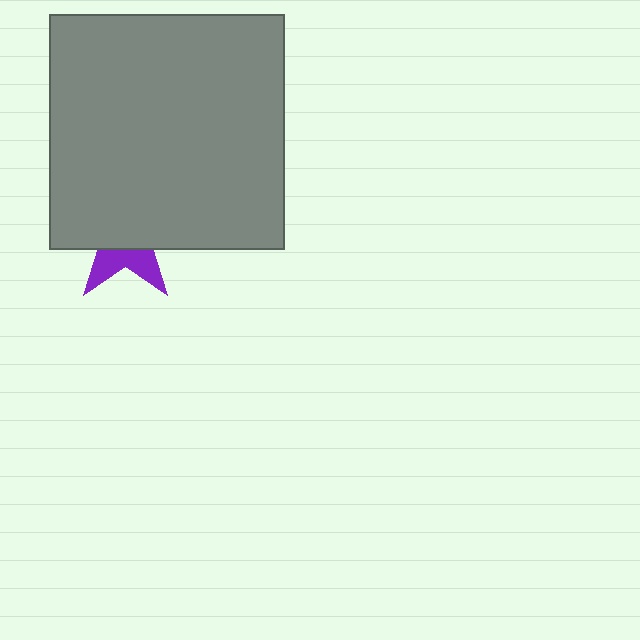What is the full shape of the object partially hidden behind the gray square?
The partially hidden object is a purple star.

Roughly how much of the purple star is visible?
A small part of it is visible (roughly 34%).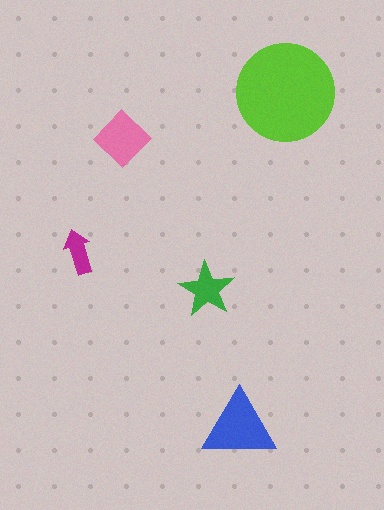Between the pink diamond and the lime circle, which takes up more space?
The lime circle.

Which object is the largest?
The lime circle.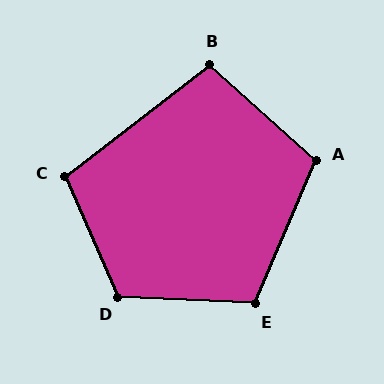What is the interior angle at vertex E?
Approximately 110 degrees (obtuse).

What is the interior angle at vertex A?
Approximately 109 degrees (obtuse).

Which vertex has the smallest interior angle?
B, at approximately 101 degrees.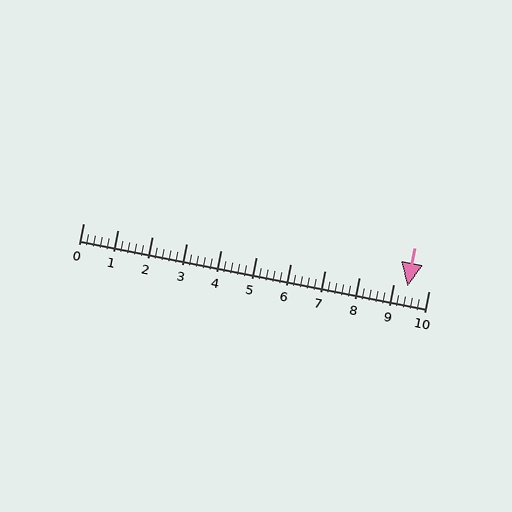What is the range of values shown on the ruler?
The ruler shows values from 0 to 10.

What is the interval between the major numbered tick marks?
The major tick marks are spaced 1 units apart.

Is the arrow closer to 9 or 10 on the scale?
The arrow is closer to 9.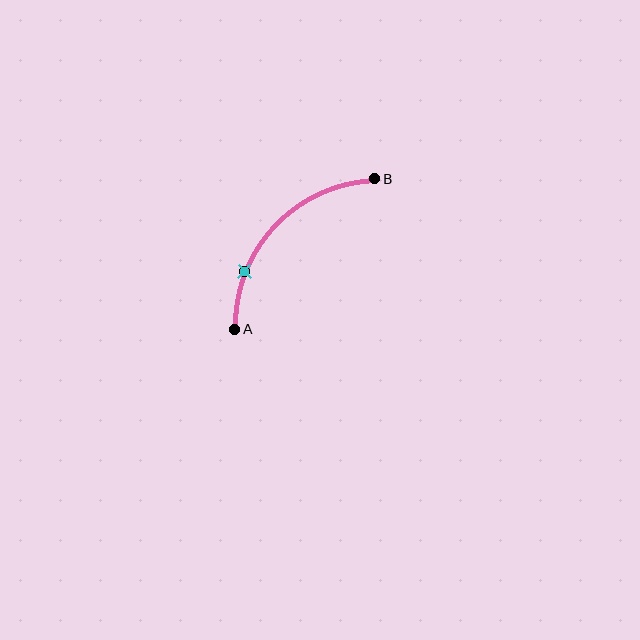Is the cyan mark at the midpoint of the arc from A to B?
No. The cyan mark lies on the arc but is closer to endpoint A. The arc midpoint would be at the point on the curve equidistant along the arc from both A and B.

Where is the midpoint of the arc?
The arc midpoint is the point on the curve farthest from the straight line joining A and B. It sits above and to the left of that line.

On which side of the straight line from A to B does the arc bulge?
The arc bulges above and to the left of the straight line connecting A and B.